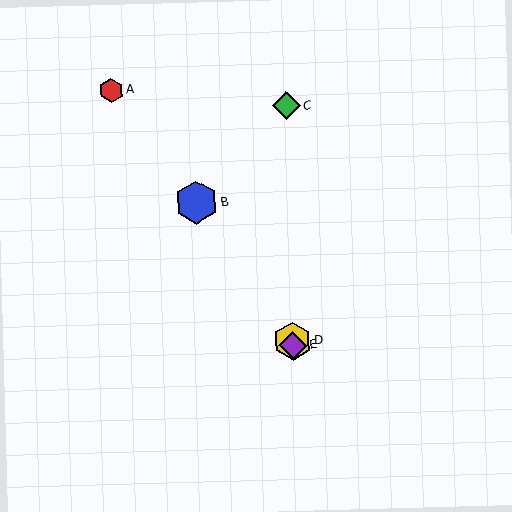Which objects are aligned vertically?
Objects C, D, E are aligned vertically.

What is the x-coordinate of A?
Object A is at x≈111.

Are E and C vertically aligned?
Yes, both are at x≈293.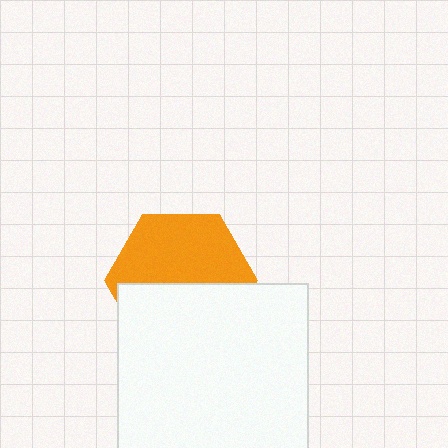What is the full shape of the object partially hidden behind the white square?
The partially hidden object is an orange hexagon.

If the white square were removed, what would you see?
You would see the complete orange hexagon.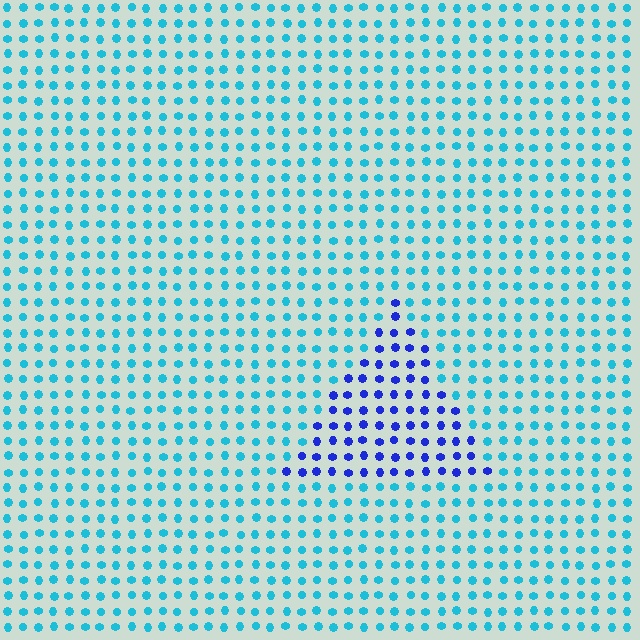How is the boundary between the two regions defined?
The boundary is defined purely by a slight shift in hue (about 48 degrees). Spacing, size, and orientation are identical on both sides.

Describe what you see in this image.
The image is filled with small cyan elements in a uniform arrangement. A triangle-shaped region is visible where the elements are tinted to a slightly different hue, forming a subtle color boundary.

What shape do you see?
I see a triangle.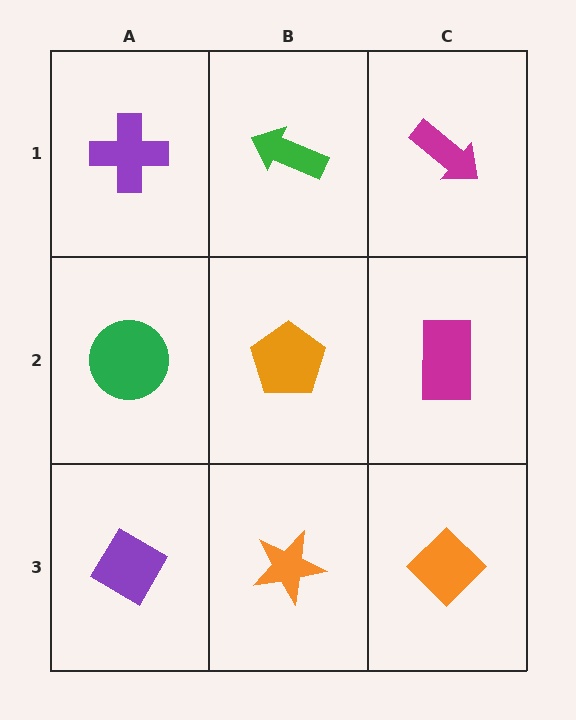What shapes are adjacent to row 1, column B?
An orange pentagon (row 2, column B), a purple cross (row 1, column A), a magenta arrow (row 1, column C).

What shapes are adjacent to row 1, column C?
A magenta rectangle (row 2, column C), a green arrow (row 1, column B).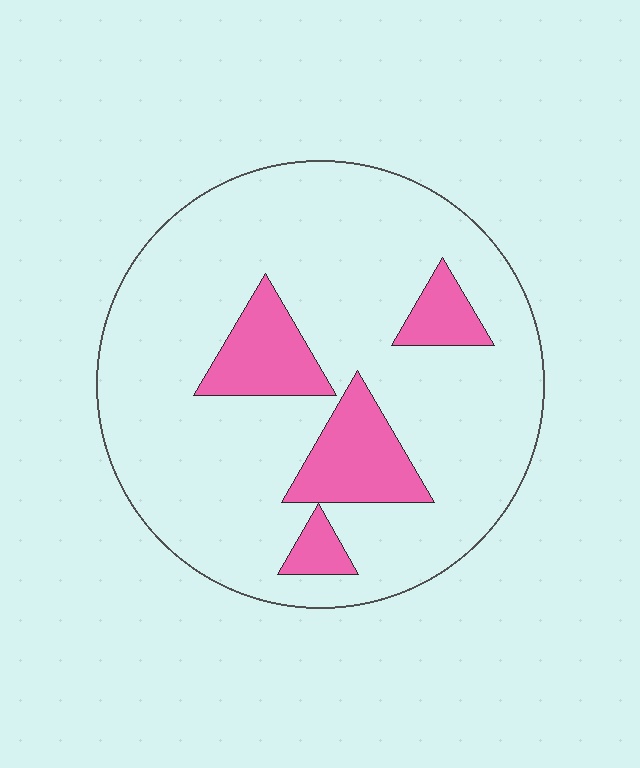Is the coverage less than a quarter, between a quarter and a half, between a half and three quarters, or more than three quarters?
Less than a quarter.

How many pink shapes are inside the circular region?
4.